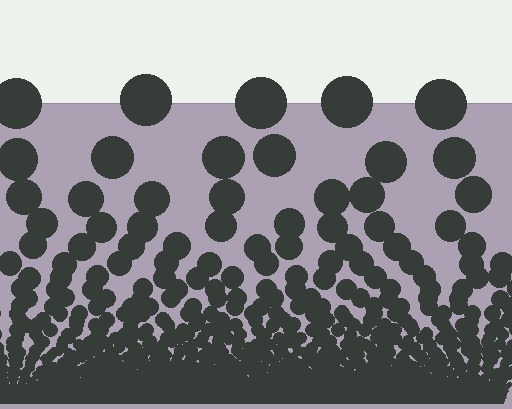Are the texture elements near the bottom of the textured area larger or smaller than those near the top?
Smaller. The gradient is inverted — elements near the bottom are smaller and denser.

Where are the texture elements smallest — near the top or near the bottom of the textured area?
Near the bottom.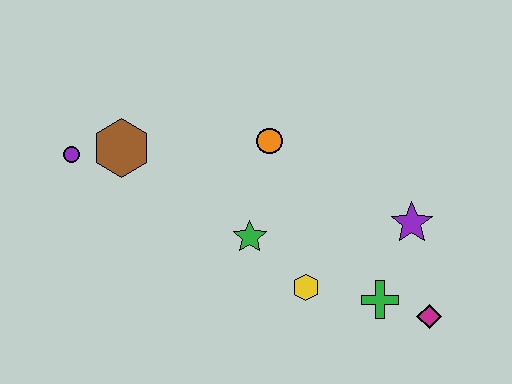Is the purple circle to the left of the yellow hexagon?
Yes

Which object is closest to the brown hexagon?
The purple circle is closest to the brown hexagon.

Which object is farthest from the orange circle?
The magenta diamond is farthest from the orange circle.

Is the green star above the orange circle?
No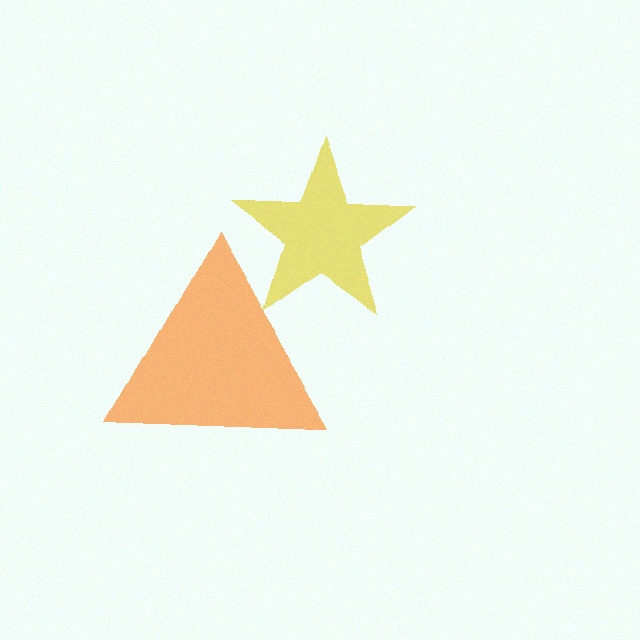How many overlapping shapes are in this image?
There are 2 overlapping shapes in the image.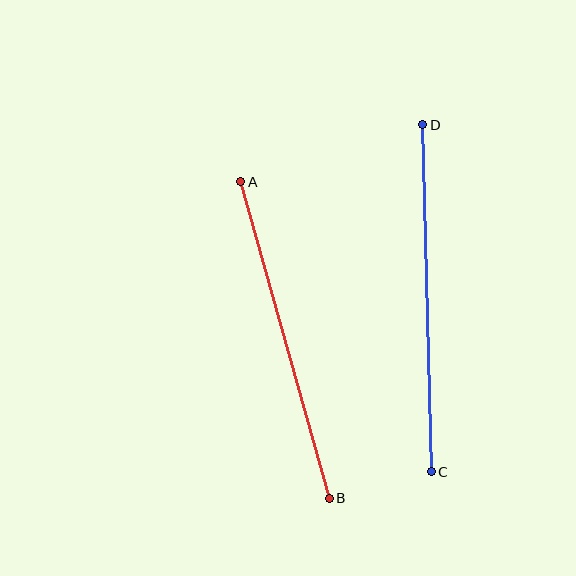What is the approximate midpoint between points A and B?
The midpoint is at approximately (285, 340) pixels.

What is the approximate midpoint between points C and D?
The midpoint is at approximately (427, 298) pixels.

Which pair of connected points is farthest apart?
Points C and D are farthest apart.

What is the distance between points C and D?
The distance is approximately 347 pixels.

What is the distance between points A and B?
The distance is approximately 328 pixels.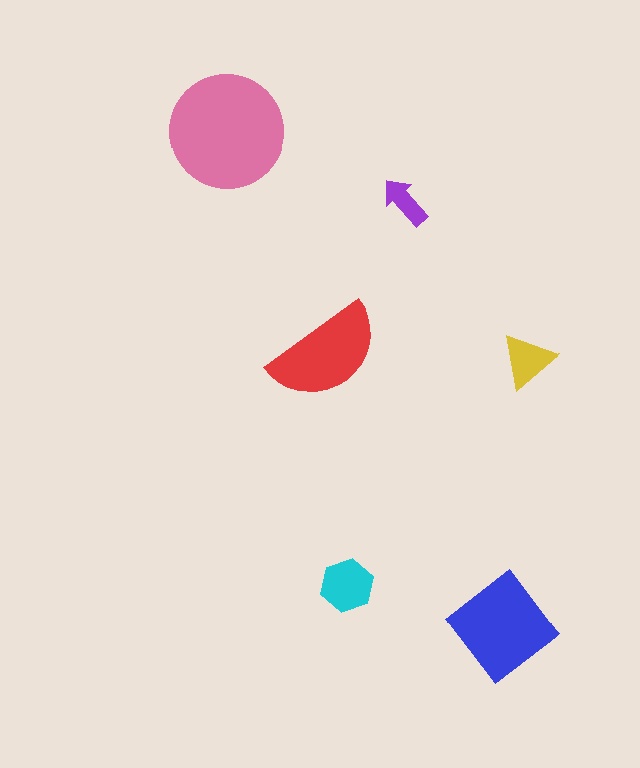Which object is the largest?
The pink circle.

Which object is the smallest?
The purple arrow.